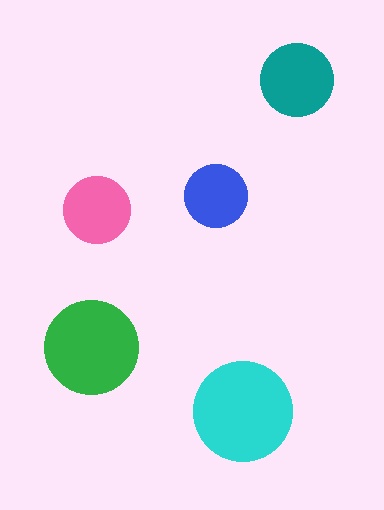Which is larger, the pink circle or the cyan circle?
The cyan one.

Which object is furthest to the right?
The teal circle is rightmost.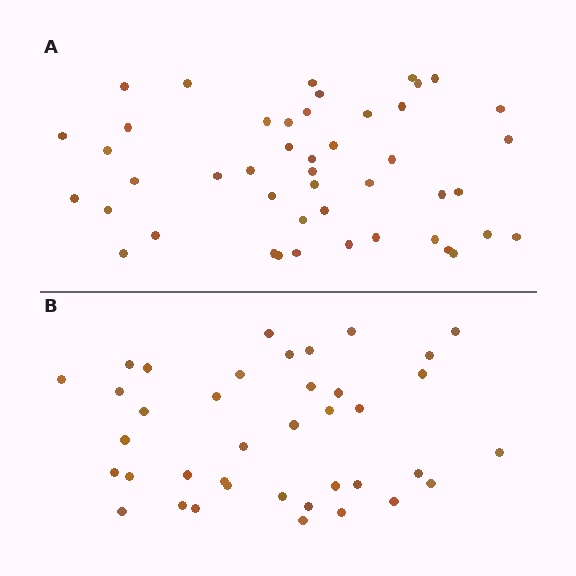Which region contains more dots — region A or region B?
Region A (the top region) has more dots.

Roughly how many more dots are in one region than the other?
Region A has roughly 8 or so more dots than region B.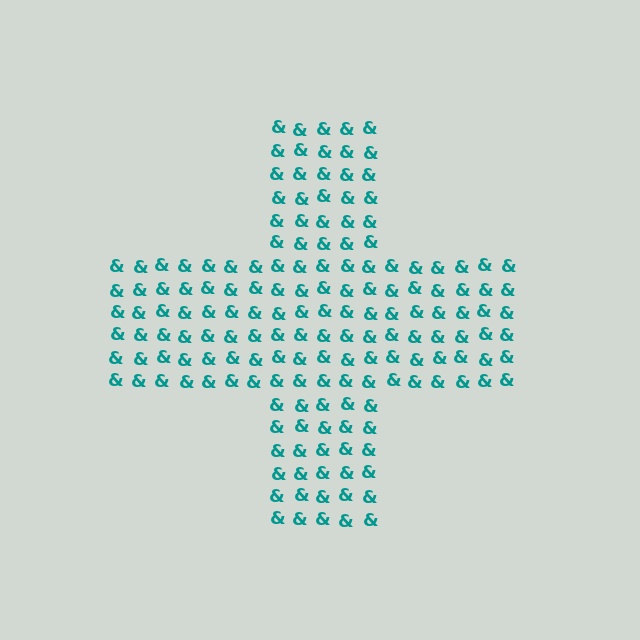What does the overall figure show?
The overall figure shows a cross.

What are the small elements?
The small elements are ampersands.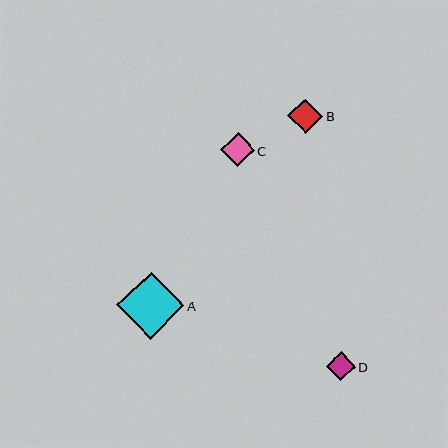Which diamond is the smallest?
Diamond D is the smallest with a size of approximately 29 pixels.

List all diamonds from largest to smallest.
From largest to smallest: A, B, C, D.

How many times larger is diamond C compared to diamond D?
Diamond C is approximately 1.2 times the size of diamond D.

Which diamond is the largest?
Diamond A is the largest with a size of approximately 67 pixels.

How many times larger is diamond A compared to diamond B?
Diamond A is approximately 1.9 times the size of diamond B.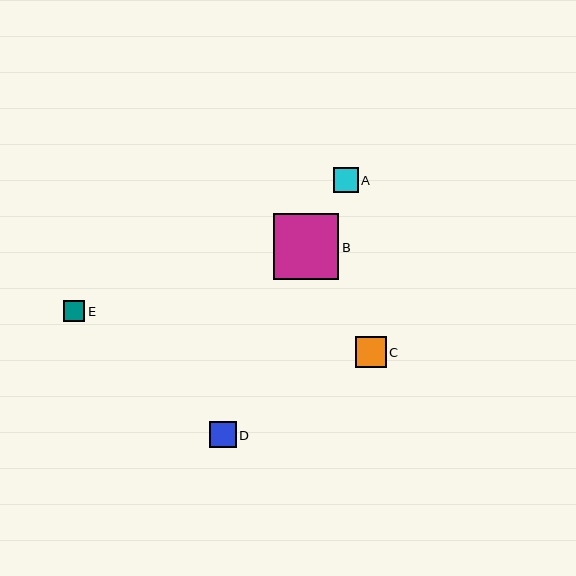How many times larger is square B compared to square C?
Square B is approximately 2.2 times the size of square C.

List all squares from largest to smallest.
From largest to smallest: B, C, D, A, E.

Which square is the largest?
Square B is the largest with a size of approximately 66 pixels.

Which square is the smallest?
Square E is the smallest with a size of approximately 21 pixels.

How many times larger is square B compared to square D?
Square B is approximately 2.5 times the size of square D.